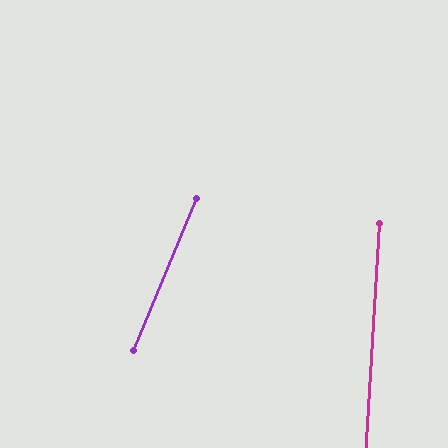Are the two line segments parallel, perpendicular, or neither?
Neither parallel nor perpendicular — they differ by about 19°.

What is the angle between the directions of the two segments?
Approximately 19 degrees.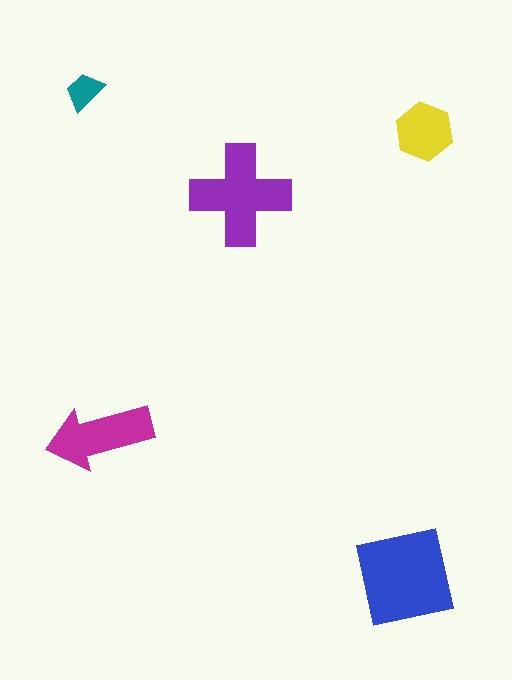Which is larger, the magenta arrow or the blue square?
The blue square.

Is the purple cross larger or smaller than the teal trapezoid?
Larger.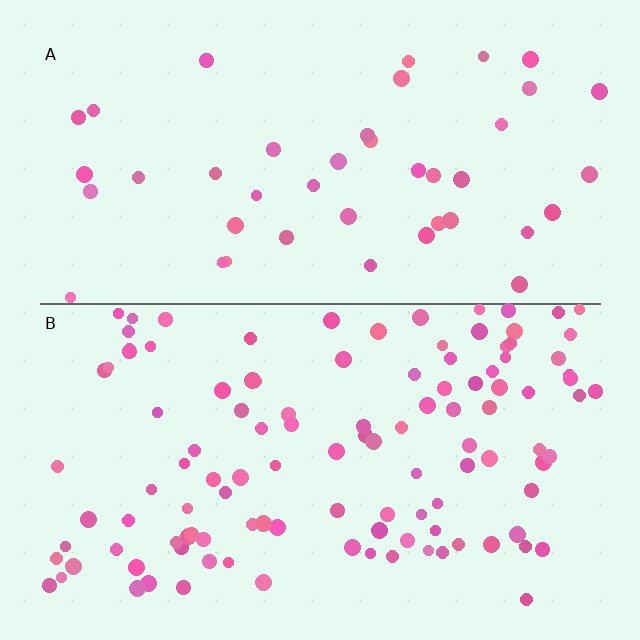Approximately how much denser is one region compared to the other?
Approximately 2.7× — region B over region A.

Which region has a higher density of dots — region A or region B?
B (the bottom).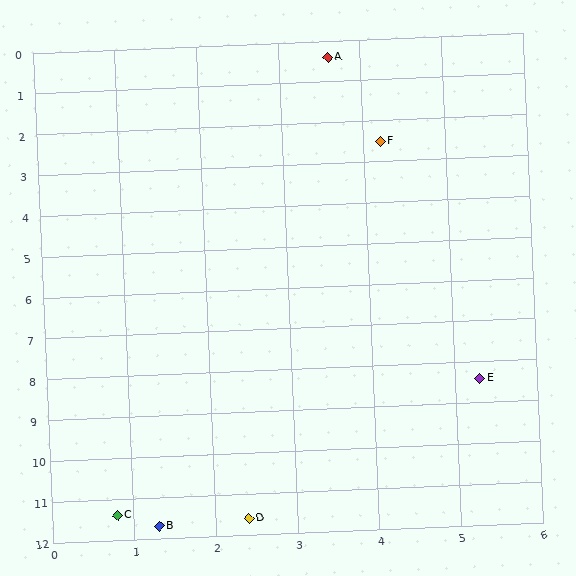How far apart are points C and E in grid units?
Points C and E are about 5.4 grid units apart.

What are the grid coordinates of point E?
Point E is at approximately (5.3, 8.4).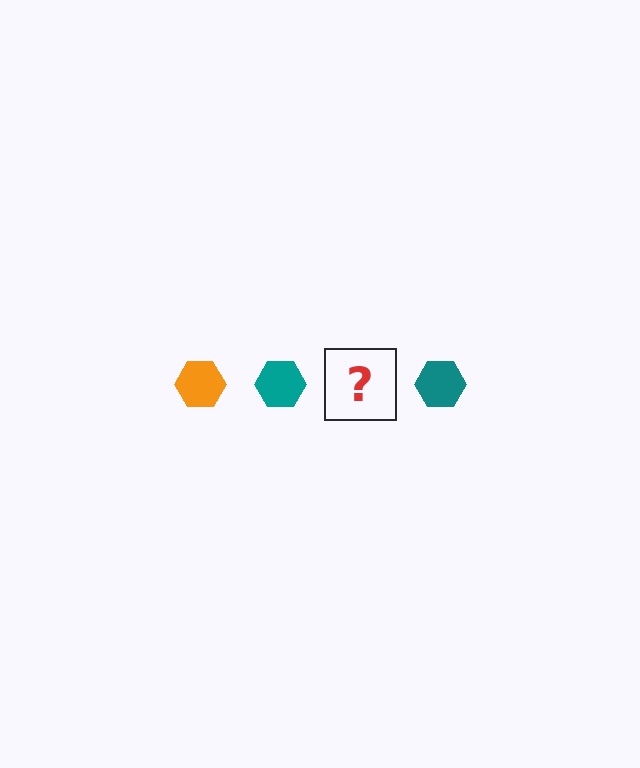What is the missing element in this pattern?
The missing element is an orange hexagon.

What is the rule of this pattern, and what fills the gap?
The rule is that the pattern cycles through orange, teal hexagons. The gap should be filled with an orange hexagon.